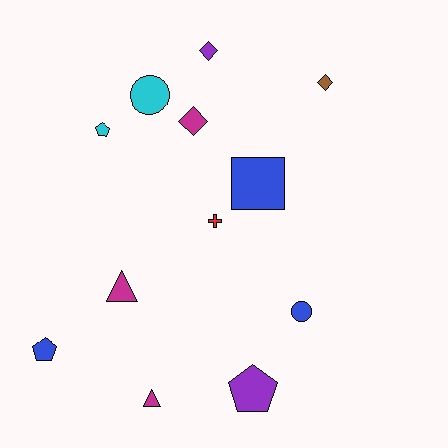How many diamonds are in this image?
There are 3 diamonds.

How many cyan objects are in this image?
There are 2 cyan objects.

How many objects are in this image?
There are 12 objects.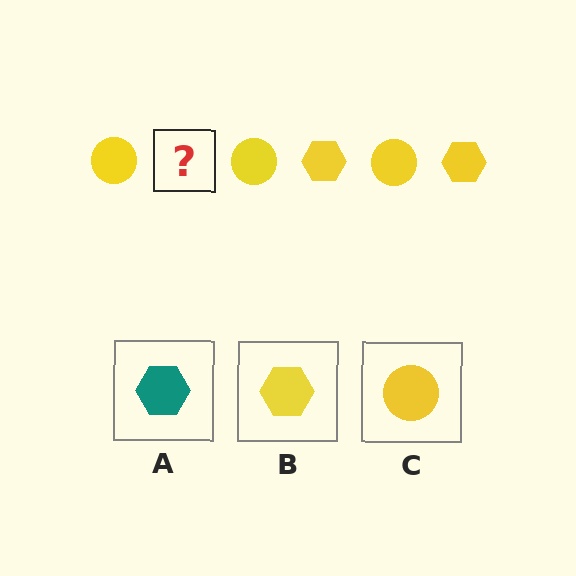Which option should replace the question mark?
Option B.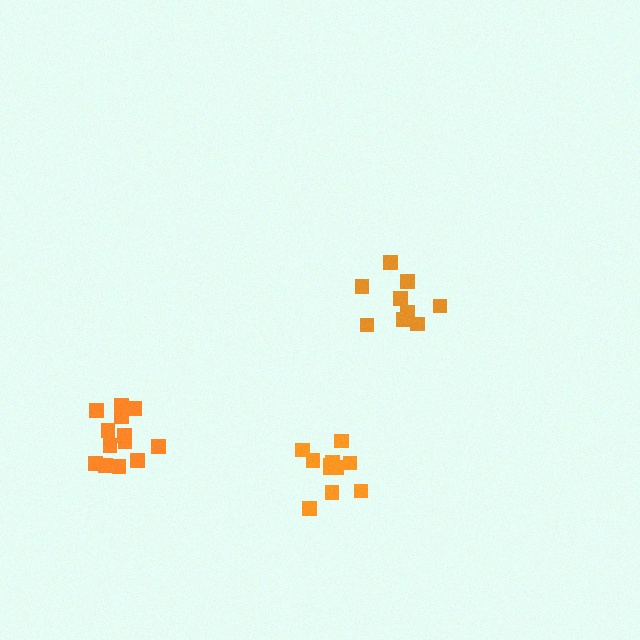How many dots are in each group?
Group 1: 10 dots, Group 2: 11 dots, Group 3: 13 dots (34 total).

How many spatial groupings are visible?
There are 3 spatial groupings.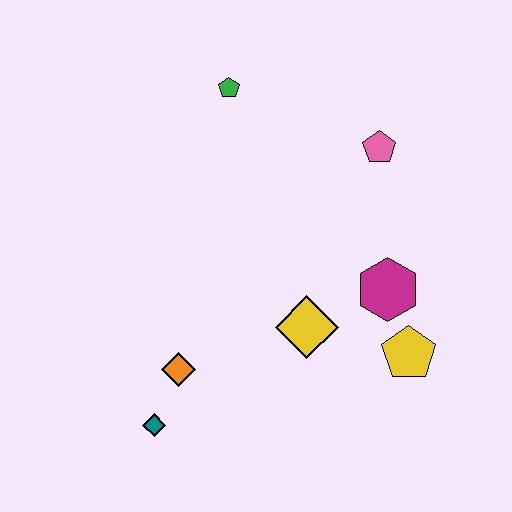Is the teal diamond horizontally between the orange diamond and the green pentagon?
No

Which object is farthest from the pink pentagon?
The teal diamond is farthest from the pink pentagon.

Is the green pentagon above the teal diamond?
Yes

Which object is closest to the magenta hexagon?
The yellow pentagon is closest to the magenta hexagon.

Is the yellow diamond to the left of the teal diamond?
No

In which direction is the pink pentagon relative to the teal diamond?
The pink pentagon is above the teal diamond.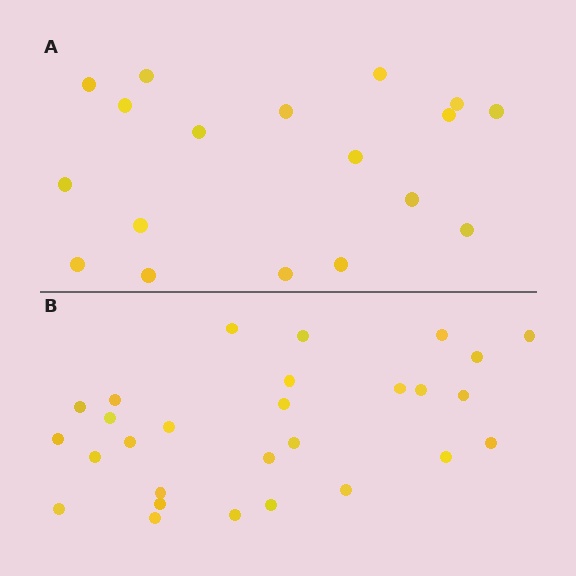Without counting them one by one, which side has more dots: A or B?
Region B (the bottom region) has more dots.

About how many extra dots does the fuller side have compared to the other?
Region B has roughly 10 or so more dots than region A.